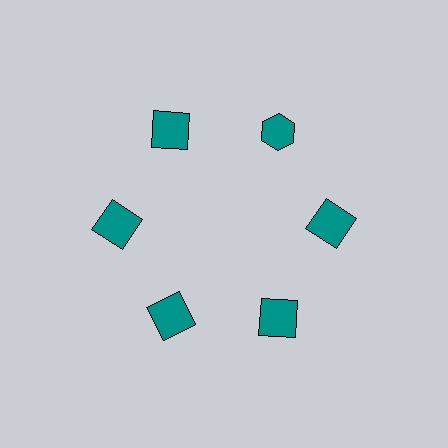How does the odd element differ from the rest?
It has a different shape: hexagon instead of square.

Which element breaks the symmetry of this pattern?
The teal hexagon at roughly the 1 o'clock position breaks the symmetry. All other shapes are teal squares.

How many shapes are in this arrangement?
There are 6 shapes arranged in a ring pattern.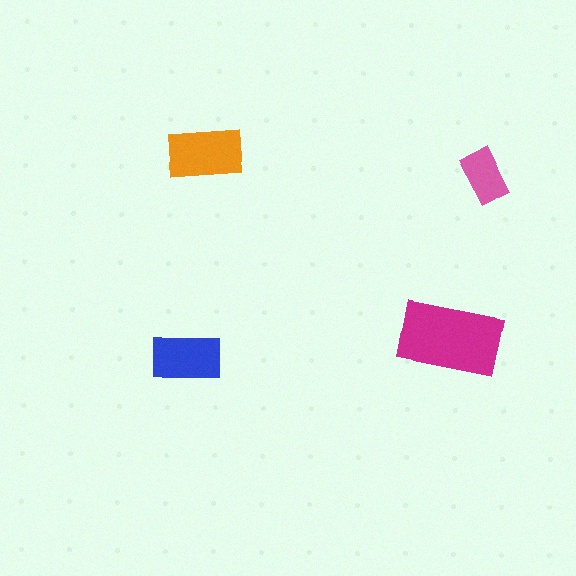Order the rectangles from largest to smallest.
the magenta one, the orange one, the blue one, the pink one.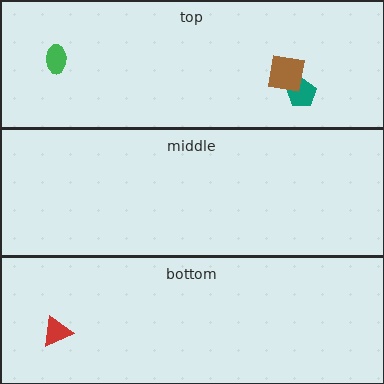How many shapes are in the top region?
3.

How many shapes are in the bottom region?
1.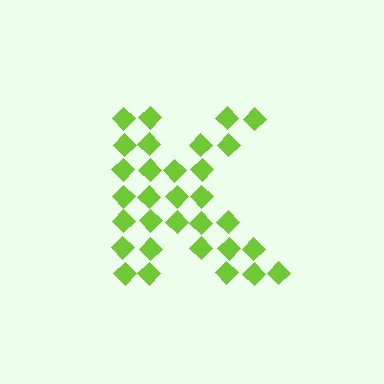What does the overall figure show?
The overall figure shows the letter K.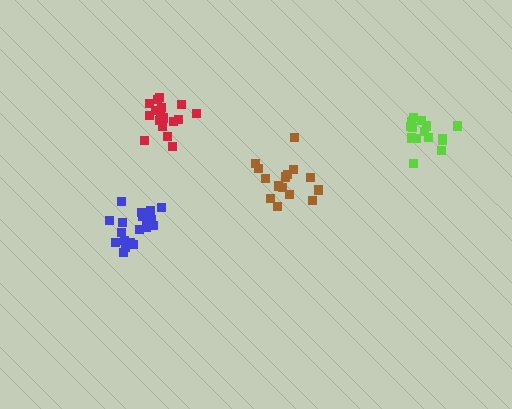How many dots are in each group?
Group 1: 15 dots, Group 2: 19 dots, Group 3: 17 dots, Group 4: 17 dots (68 total).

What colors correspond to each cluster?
The clusters are colored: brown, blue, red, lime.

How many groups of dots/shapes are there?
There are 4 groups.